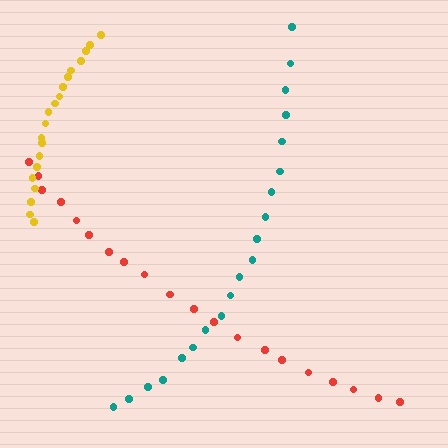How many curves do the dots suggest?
There are 3 distinct paths.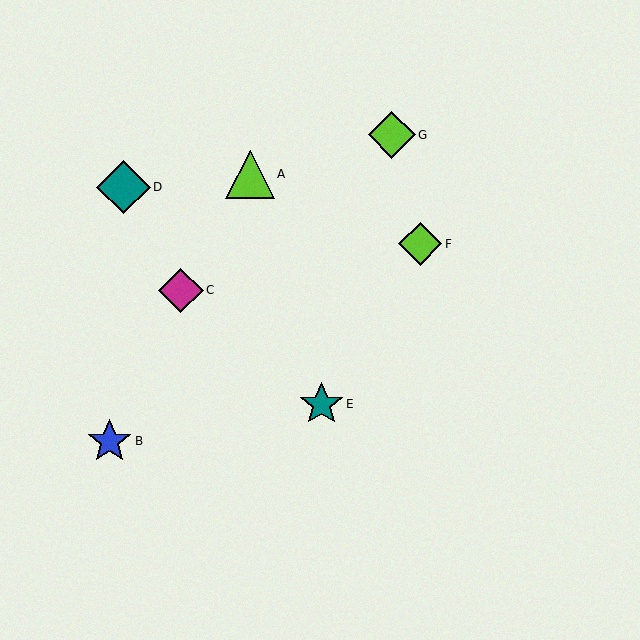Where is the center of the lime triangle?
The center of the lime triangle is at (250, 174).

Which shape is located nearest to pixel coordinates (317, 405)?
The teal star (labeled E) at (321, 404) is nearest to that location.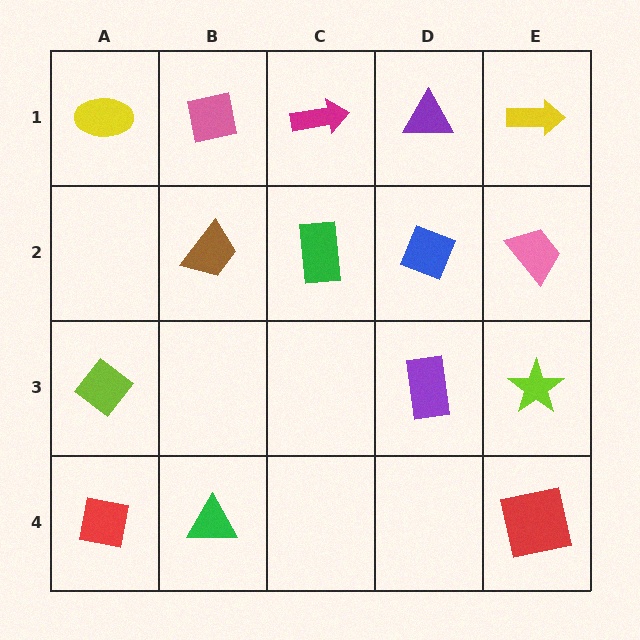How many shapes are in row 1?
5 shapes.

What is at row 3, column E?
A lime star.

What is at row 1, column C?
A magenta arrow.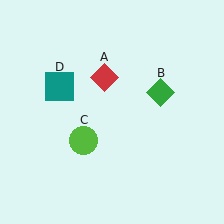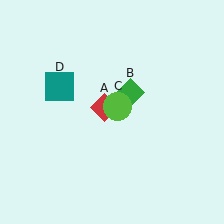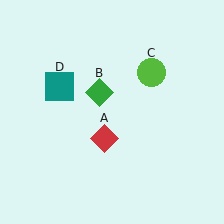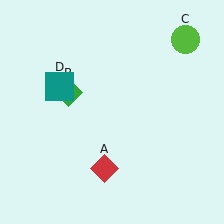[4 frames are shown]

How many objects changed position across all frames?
3 objects changed position: red diamond (object A), green diamond (object B), lime circle (object C).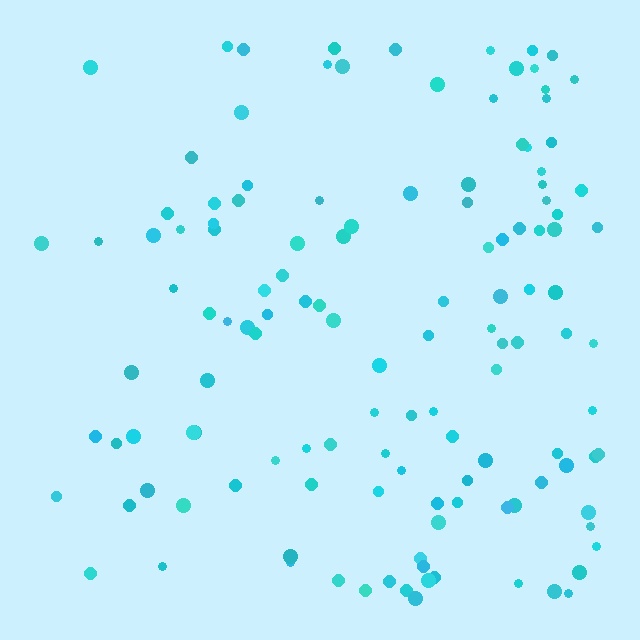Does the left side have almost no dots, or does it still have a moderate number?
Still a moderate number, just noticeably fewer than the right.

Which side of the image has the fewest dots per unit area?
The left.